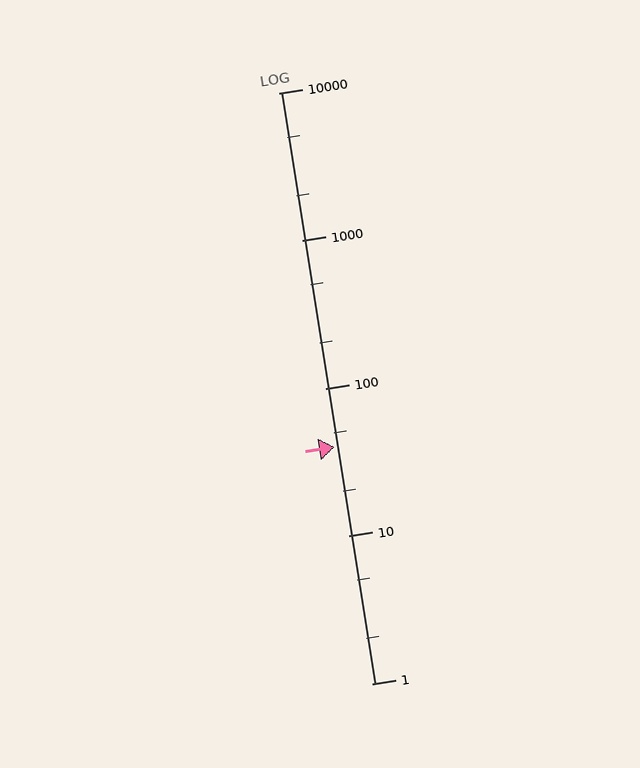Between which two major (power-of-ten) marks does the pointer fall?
The pointer is between 10 and 100.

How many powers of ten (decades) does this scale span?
The scale spans 4 decades, from 1 to 10000.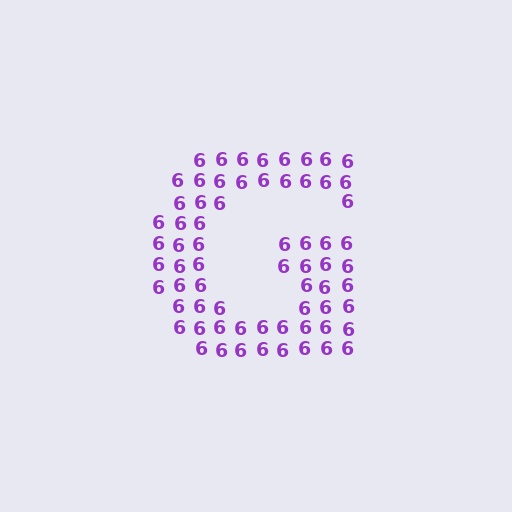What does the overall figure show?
The overall figure shows the letter G.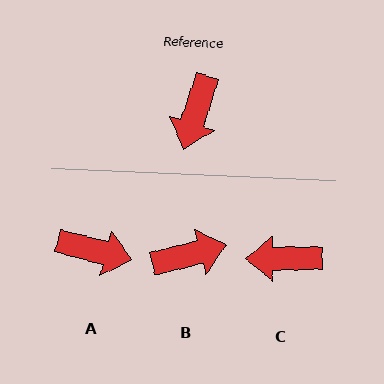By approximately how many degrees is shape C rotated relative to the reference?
Approximately 72 degrees clockwise.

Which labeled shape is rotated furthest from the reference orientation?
B, about 122 degrees away.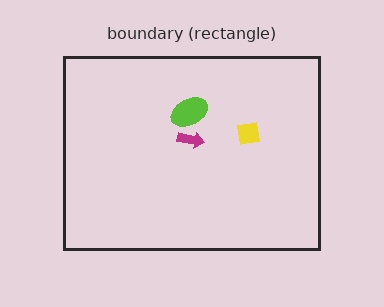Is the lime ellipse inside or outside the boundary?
Inside.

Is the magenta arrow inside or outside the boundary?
Inside.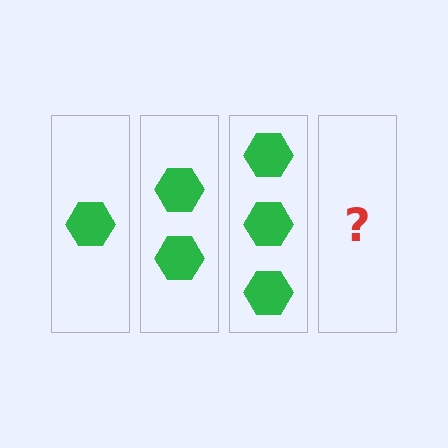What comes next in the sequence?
The next element should be 4 hexagons.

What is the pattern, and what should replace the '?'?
The pattern is that each step adds one more hexagon. The '?' should be 4 hexagons.